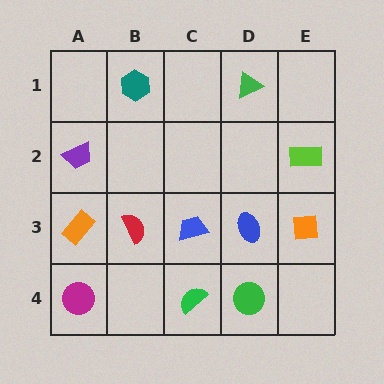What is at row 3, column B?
A red semicircle.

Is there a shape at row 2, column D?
No, that cell is empty.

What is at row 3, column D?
A blue ellipse.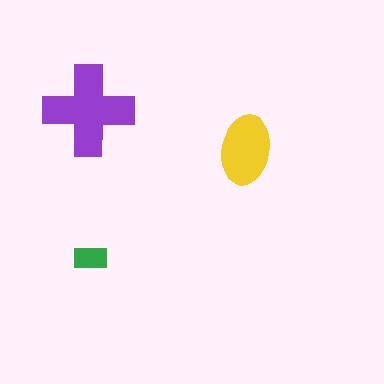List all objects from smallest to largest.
The green rectangle, the yellow ellipse, the purple cross.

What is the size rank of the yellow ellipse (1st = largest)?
2nd.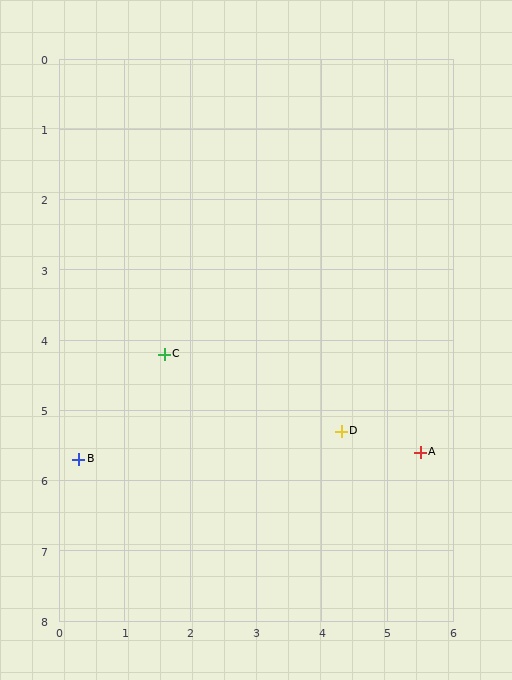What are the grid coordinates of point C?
Point C is at approximately (1.6, 4.2).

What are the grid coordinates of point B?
Point B is at approximately (0.3, 5.7).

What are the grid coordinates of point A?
Point A is at approximately (5.5, 5.6).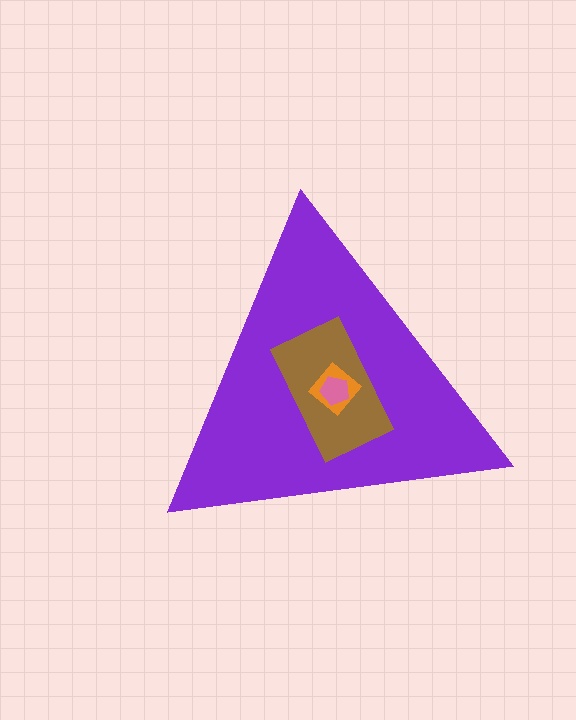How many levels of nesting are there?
4.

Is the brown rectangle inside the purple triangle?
Yes.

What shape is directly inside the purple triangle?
The brown rectangle.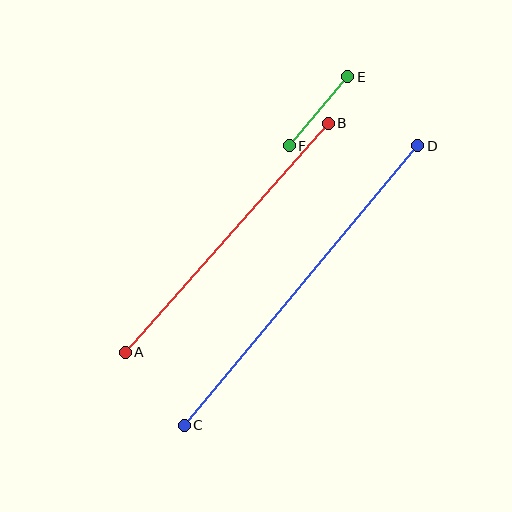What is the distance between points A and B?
The distance is approximately 306 pixels.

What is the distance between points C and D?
The distance is approximately 364 pixels.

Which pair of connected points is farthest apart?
Points C and D are farthest apart.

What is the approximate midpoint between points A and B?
The midpoint is at approximately (227, 238) pixels.